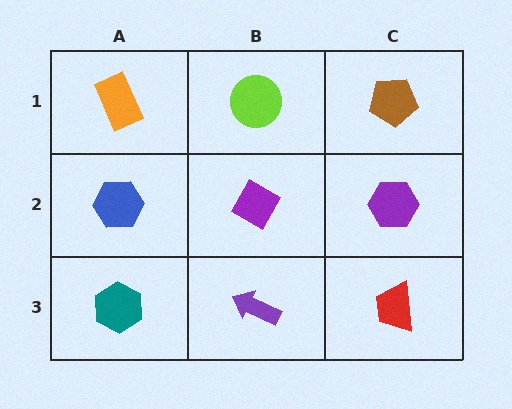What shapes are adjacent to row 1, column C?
A purple hexagon (row 2, column C), a lime circle (row 1, column B).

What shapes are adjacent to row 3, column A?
A blue hexagon (row 2, column A), a purple arrow (row 3, column B).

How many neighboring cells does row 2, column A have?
3.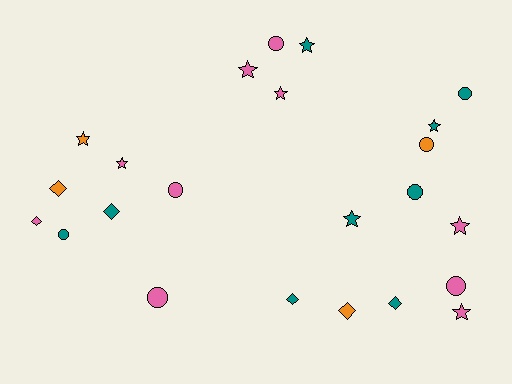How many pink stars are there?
There are 5 pink stars.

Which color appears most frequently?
Pink, with 10 objects.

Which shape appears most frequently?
Star, with 9 objects.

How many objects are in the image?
There are 23 objects.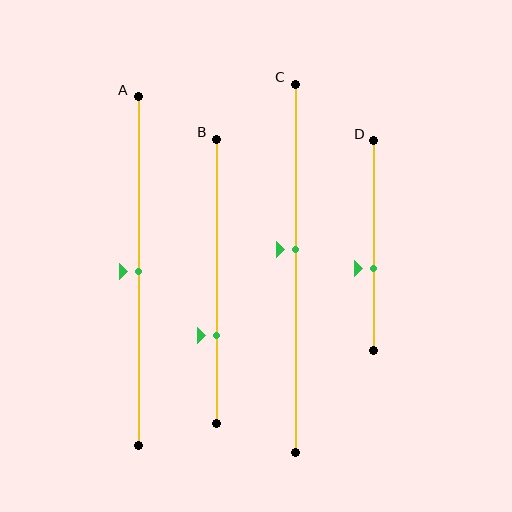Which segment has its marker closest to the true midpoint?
Segment A has its marker closest to the true midpoint.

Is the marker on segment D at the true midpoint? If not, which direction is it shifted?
No, the marker on segment D is shifted downward by about 11% of the segment length.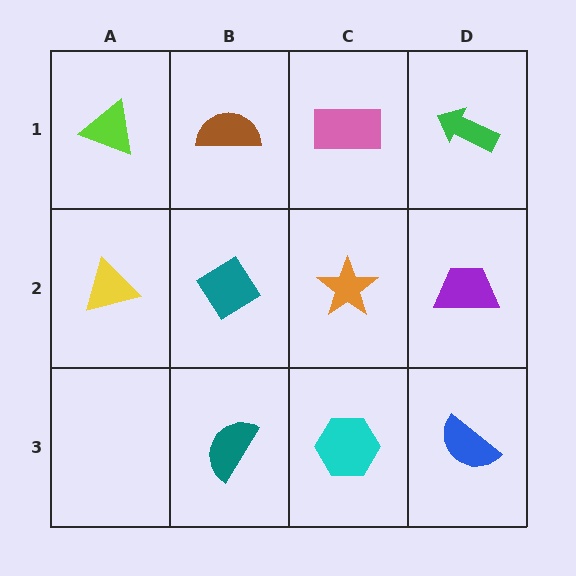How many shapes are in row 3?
3 shapes.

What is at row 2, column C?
An orange star.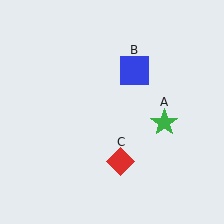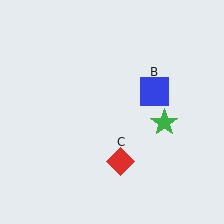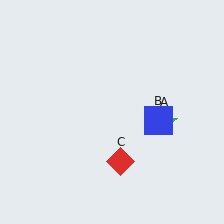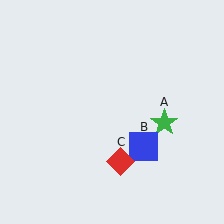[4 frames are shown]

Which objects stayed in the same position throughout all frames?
Green star (object A) and red diamond (object C) remained stationary.